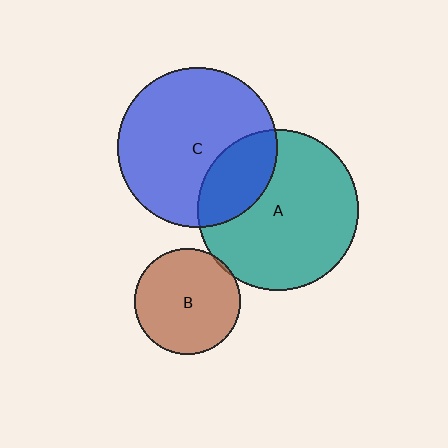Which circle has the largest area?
Circle A (teal).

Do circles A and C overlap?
Yes.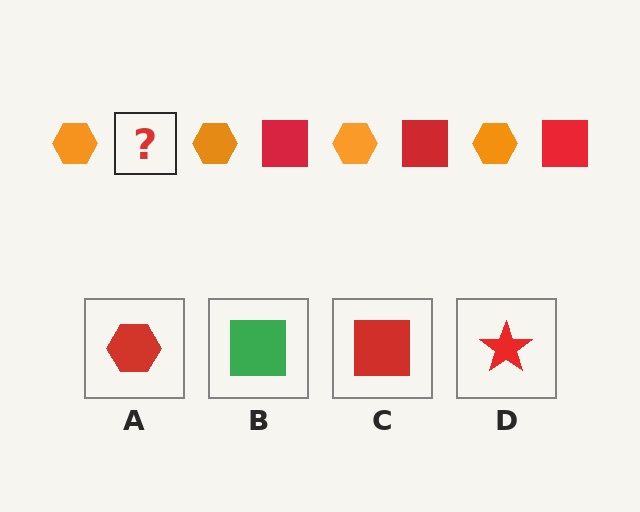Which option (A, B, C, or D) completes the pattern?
C.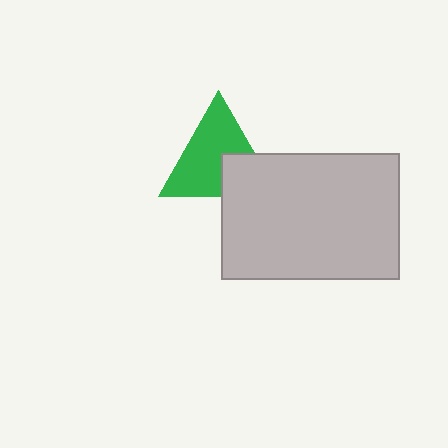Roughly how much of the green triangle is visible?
Most of it is visible (roughly 69%).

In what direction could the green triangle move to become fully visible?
The green triangle could move toward the upper-left. That would shift it out from behind the light gray rectangle entirely.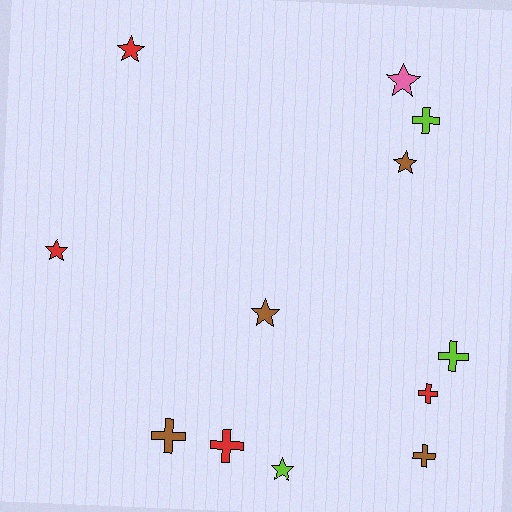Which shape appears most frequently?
Cross, with 6 objects.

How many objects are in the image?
There are 12 objects.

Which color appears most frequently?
Brown, with 4 objects.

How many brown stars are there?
There are 2 brown stars.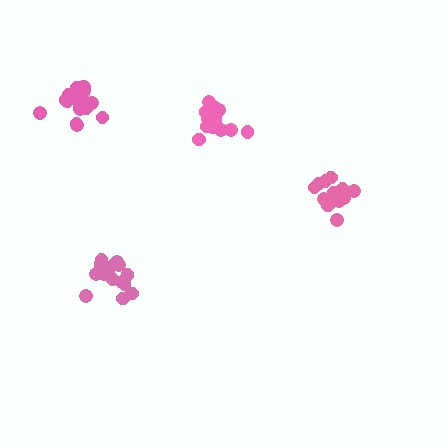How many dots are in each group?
Group 1: 20 dots, Group 2: 16 dots, Group 3: 20 dots, Group 4: 16 dots (72 total).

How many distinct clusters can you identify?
There are 4 distinct clusters.